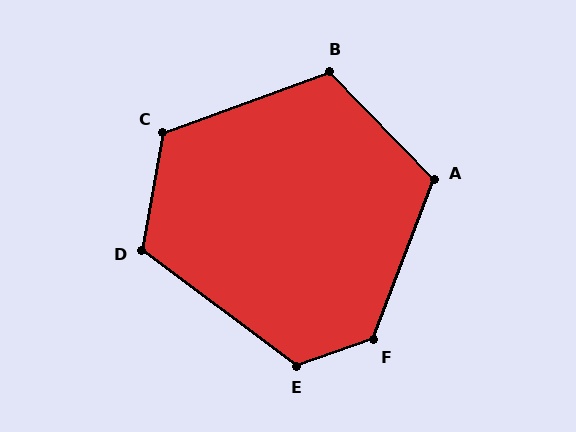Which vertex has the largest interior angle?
F, at approximately 130 degrees.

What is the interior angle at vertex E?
Approximately 124 degrees (obtuse).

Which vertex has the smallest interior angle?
B, at approximately 114 degrees.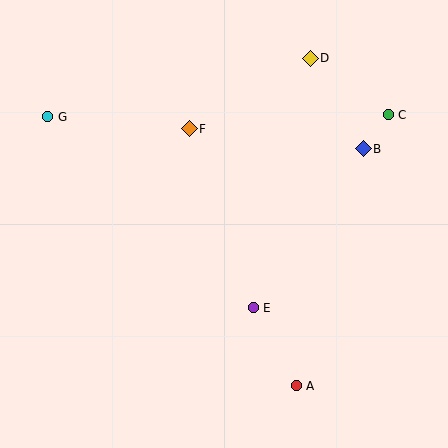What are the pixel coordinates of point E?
Point E is at (253, 308).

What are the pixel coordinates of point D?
Point D is at (310, 58).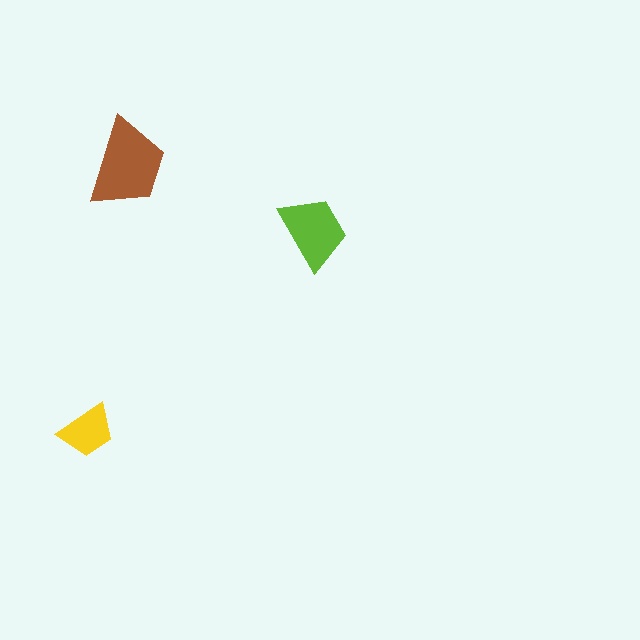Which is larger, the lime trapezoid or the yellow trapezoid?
The lime one.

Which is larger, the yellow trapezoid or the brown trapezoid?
The brown one.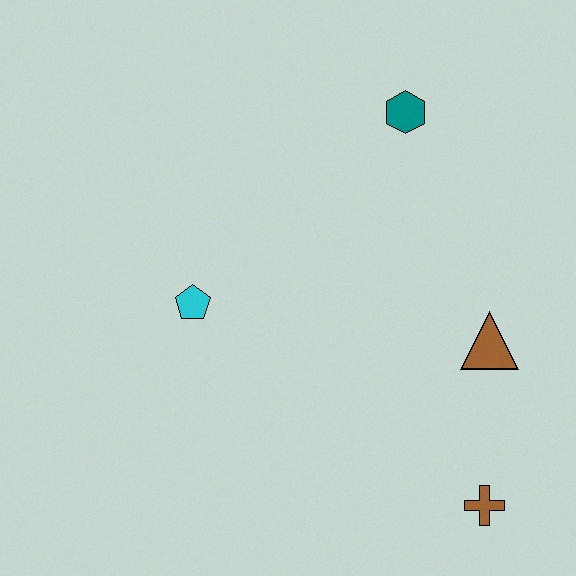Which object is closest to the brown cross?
The brown triangle is closest to the brown cross.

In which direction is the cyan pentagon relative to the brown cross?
The cyan pentagon is to the left of the brown cross.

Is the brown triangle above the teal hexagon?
No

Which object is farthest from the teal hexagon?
The brown cross is farthest from the teal hexagon.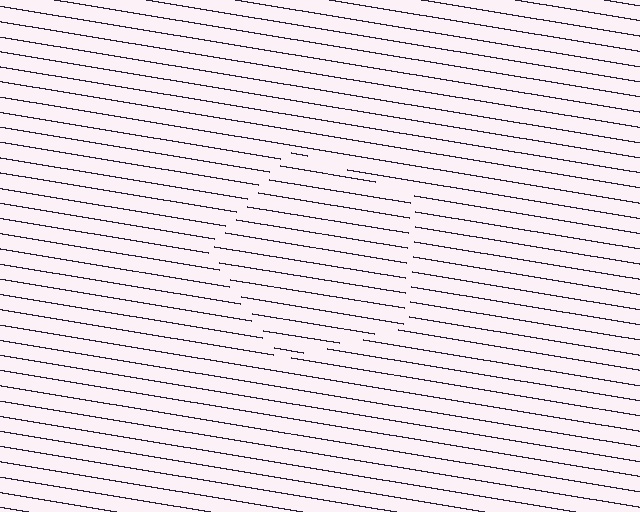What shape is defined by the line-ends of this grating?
An illusory pentagon. The interior of the shape contains the same grating, shifted by half a period — the contour is defined by the phase discontinuity where line-ends from the inner and outer gratings abut.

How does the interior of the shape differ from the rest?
The interior of the shape contains the same grating, shifted by half a period — the contour is defined by the phase discontinuity where line-ends from the inner and outer gratings abut.